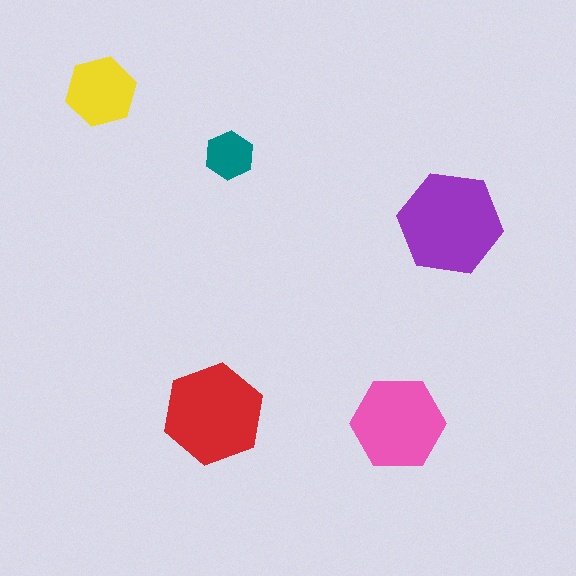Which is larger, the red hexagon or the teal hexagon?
The red one.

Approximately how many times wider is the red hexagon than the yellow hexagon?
About 1.5 times wider.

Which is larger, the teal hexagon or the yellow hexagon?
The yellow one.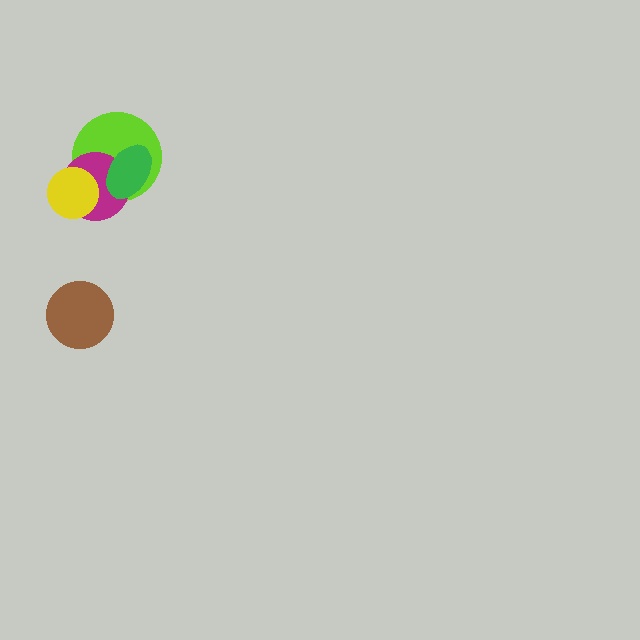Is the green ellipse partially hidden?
No, no other shape covers it.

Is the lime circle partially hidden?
Yes, it is partially covered by another shape.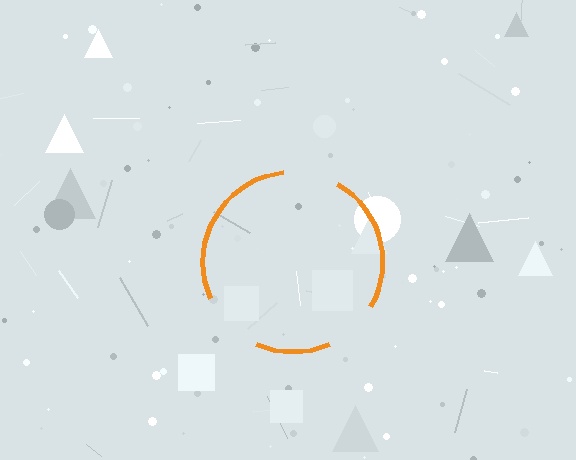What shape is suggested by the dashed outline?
The dashed outline suggests a circle.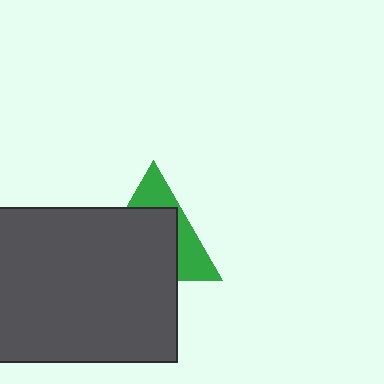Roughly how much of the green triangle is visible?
A small part of it is visible (roughly 37%).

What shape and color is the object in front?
The object in front is a dark gray rectangle.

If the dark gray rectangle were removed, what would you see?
You would see the complete green triangle.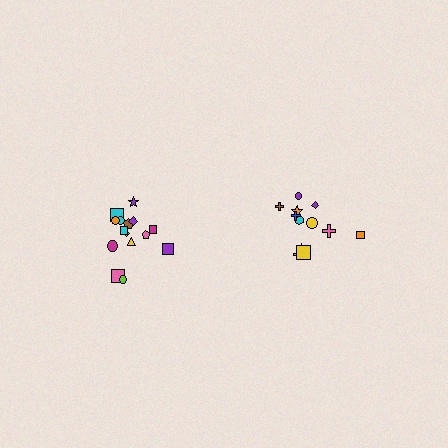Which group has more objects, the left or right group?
The left group.